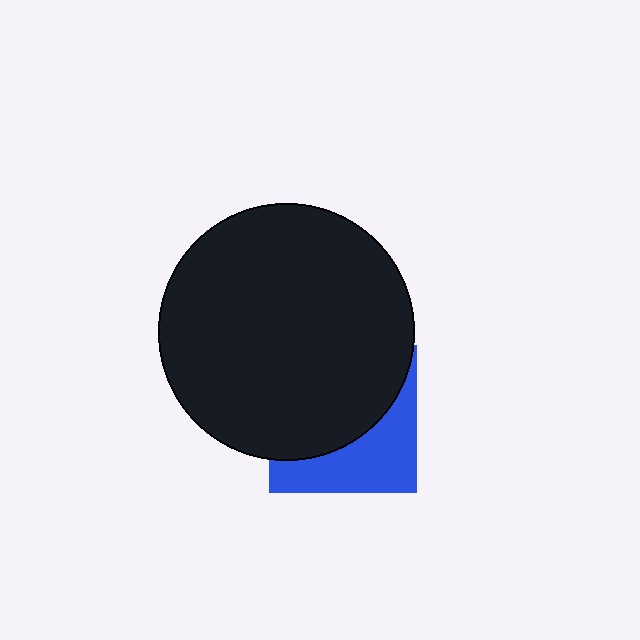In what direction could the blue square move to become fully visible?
The blue square could move down. That would shift it out from behind the black circle entirely.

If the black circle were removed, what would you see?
You would see the complete blue square.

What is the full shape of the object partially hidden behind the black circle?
The partially hidden object is a blue square.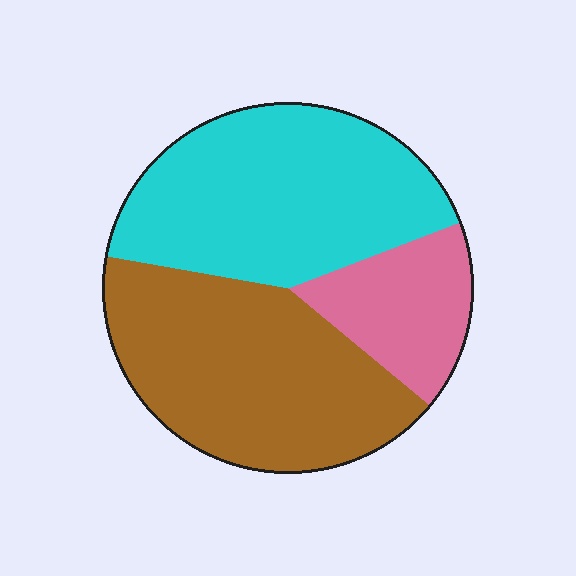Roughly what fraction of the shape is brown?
Brown covers 42% of the shape.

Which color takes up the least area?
Pink, at roughly 15%.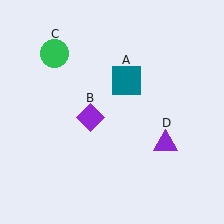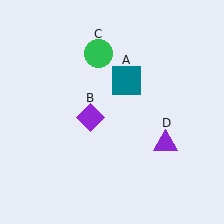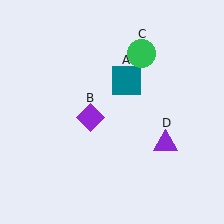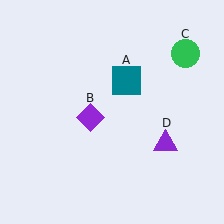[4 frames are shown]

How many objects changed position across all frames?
1 object changed position: green circle (object C).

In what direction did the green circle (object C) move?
The green circle (object C) moved right.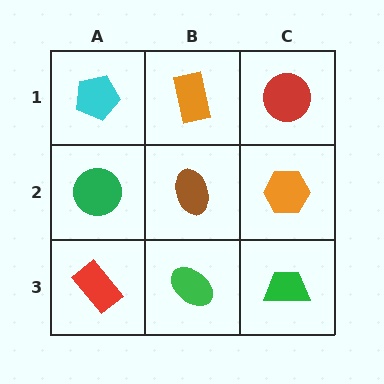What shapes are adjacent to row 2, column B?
An orange rectangle (row 1, column B), a green ellipse (row 3, column B), a green circle (row 2, column A), an orange hexagon (row 2, column C).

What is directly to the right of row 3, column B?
A green trapezoid.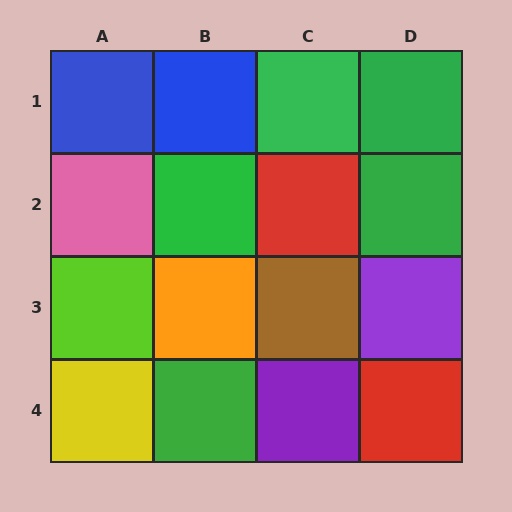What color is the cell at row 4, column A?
Yellow.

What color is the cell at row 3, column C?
Brown.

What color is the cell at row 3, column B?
Orange.